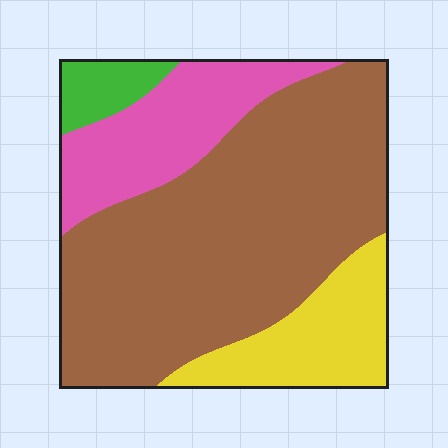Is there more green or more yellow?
Yellow.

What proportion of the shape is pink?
Pink takes up less than a quarter of the shape.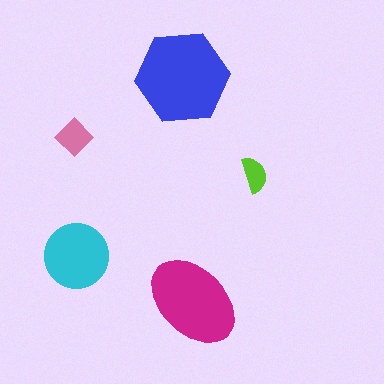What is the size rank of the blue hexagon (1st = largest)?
1st.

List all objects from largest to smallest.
The blue hexagon, the magenta ellipse, the cyan circle, the pink diamond, the lime semicircle.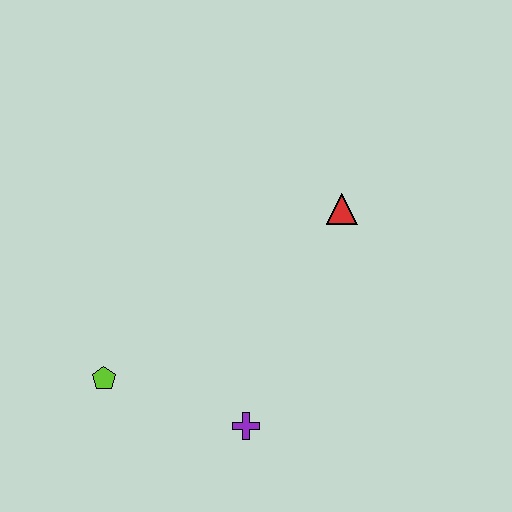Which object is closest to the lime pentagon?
The purple cross is closest to the lime pentagon.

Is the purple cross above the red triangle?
No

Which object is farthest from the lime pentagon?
The red triangle is farthest from the lime pentagon.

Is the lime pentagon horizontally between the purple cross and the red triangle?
No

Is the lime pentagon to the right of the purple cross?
No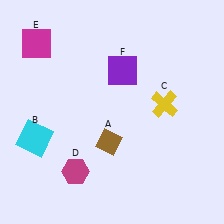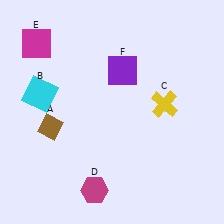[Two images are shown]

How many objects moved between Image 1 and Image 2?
3 objects moved between the two images.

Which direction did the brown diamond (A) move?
The brown diamond (A) moved left.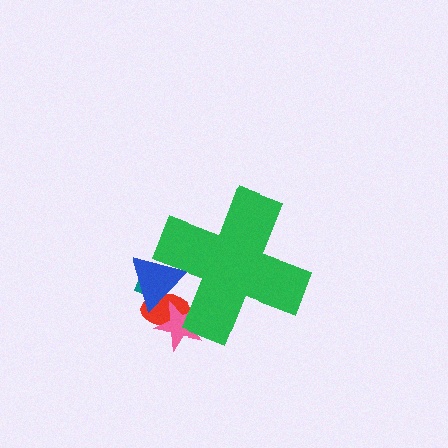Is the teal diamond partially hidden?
Yes, the teal diamond is partially hidden behind the green cross.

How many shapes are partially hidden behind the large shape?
4 shapes are partially hidden.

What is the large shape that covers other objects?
A green cross.